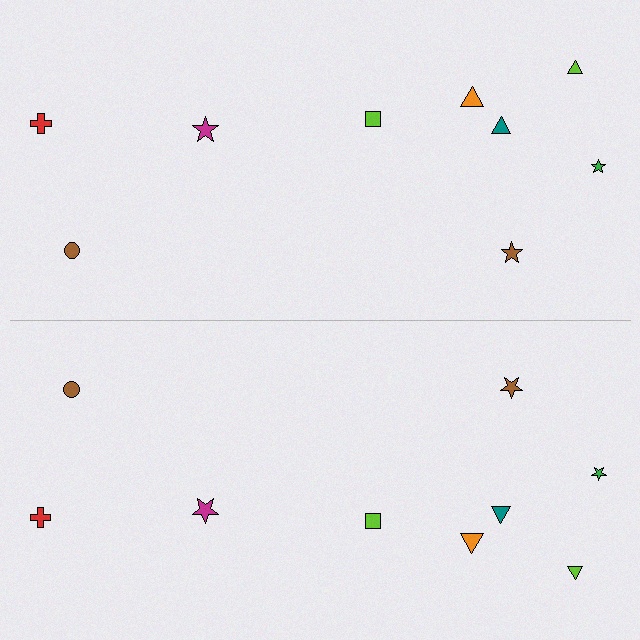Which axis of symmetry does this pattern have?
The pattern has a horizontal axis of symmetry running through the center of the image.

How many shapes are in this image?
There are 18 shapes in this image.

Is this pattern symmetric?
Yes, this pattern has bilateral (reflection) symmetry.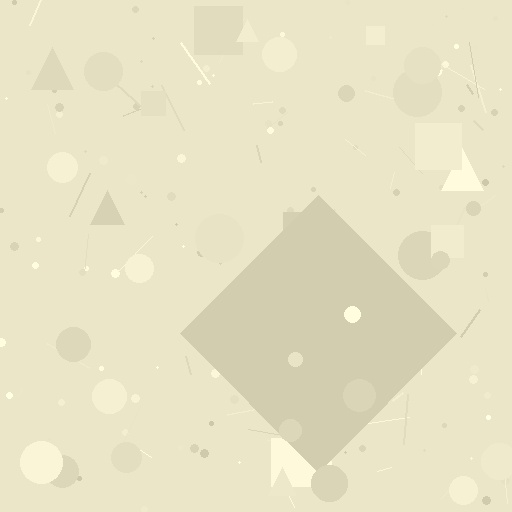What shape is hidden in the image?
A diamond is hidden in the image.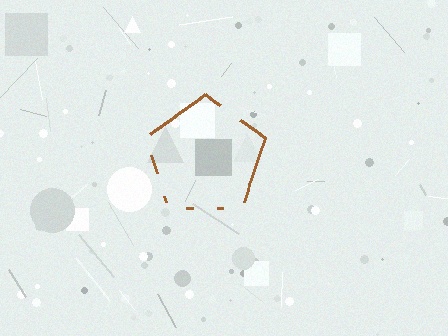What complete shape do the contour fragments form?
The contour fragments form a pentagon.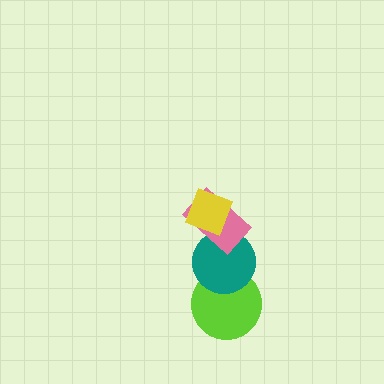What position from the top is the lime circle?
The lime circle is 4th from the top.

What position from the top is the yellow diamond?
The yellow diamond is 1st from the top.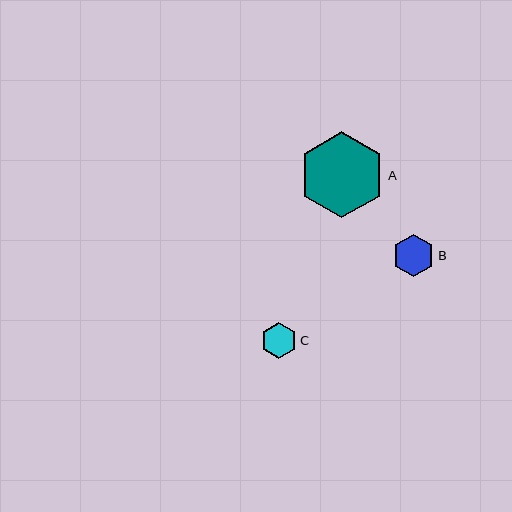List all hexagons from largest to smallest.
From largest to smallest: A, B, C.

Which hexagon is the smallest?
Hexagon C is the smallest with a size of approximately 35 pixels.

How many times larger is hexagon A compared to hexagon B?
Hexagon A is approximately 2.0 times the size of hexagon B.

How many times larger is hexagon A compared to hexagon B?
Hexagon A is approximately 2.0 times the size of hexagon B.